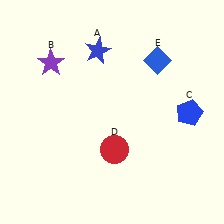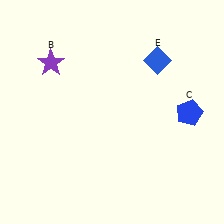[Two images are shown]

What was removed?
The red circle (D), the blue star (A) were removed in Image 2.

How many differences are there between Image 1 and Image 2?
There are 2 differences between the two images.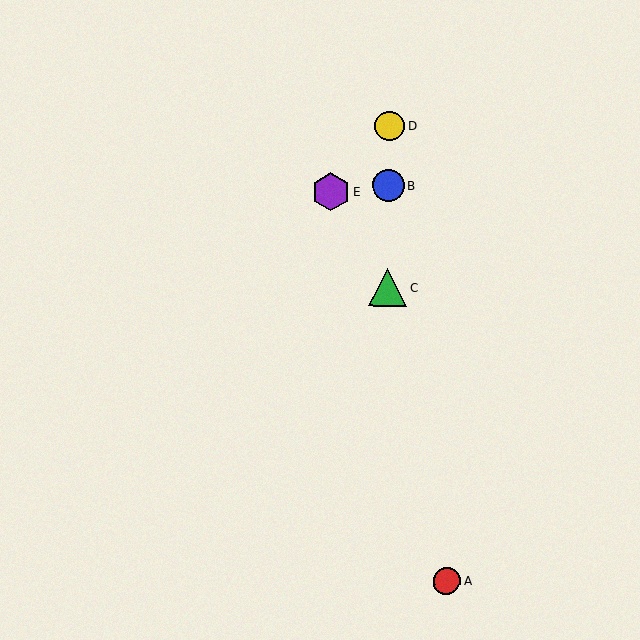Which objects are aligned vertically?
Objects B, C, D are aligned vertically.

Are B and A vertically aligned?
No, B is at x≈389 and A is at x≈447.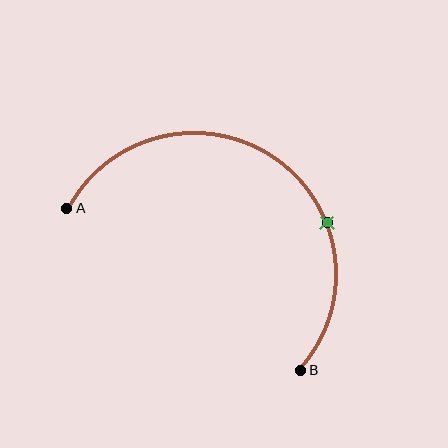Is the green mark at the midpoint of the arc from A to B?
No. The green mark lies on the arc but is closer to endpoint B. The arc midpoint would be at the point on the curve equidistant along the arc from both A and B.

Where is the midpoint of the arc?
The arc midpoint is the point on the curve farthest from the straight line joining A and B. It sits above and to the right of that line.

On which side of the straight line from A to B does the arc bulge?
The arc bulges above and to the right of the straight line connecting A and B.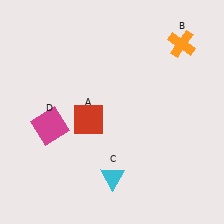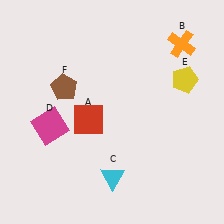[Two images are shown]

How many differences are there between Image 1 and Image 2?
There are 2 differences between the two images.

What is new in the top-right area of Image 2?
A yellow pentagon (E) was added in the top-right area of Image 2.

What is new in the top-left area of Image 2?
A brown pentagon (F) was added in the top-left area of Image 2.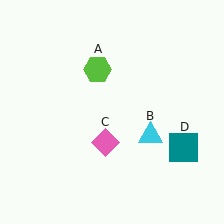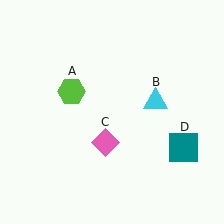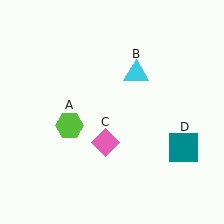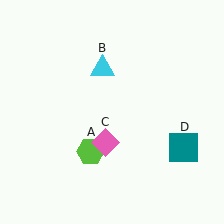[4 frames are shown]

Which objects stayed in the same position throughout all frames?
Pink diamond (object C) and teal square (object D) remained stationary.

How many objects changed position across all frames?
2 objects changed position: lime hexagon (object A), cyan triangle (object B).